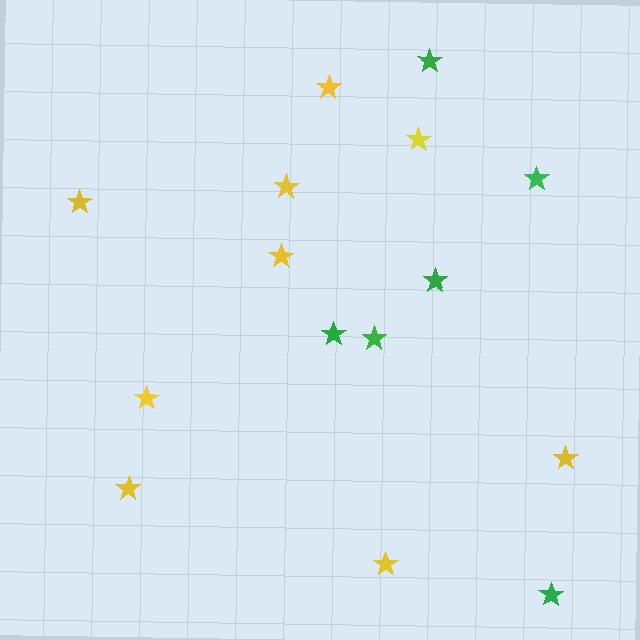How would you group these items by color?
There are 2 groups: one group of yellow stars (9) and one group of green stars (6).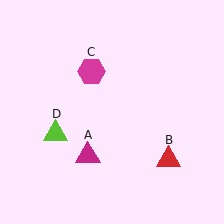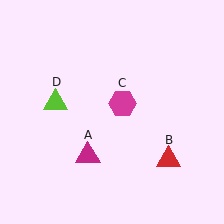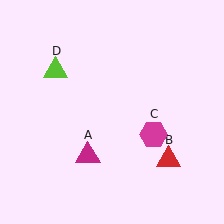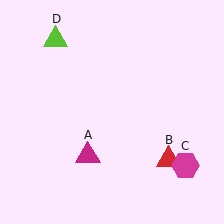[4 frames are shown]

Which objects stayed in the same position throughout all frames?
Magenta triangle (object A) and red triangle (object B) remained stationary.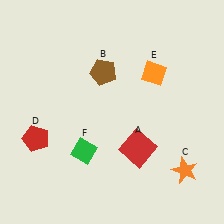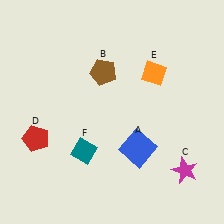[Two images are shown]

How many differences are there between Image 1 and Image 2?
There are 3 differences between the two images.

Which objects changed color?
A changed from red to blue. C changed from orange to magenta. F changed from green to teal.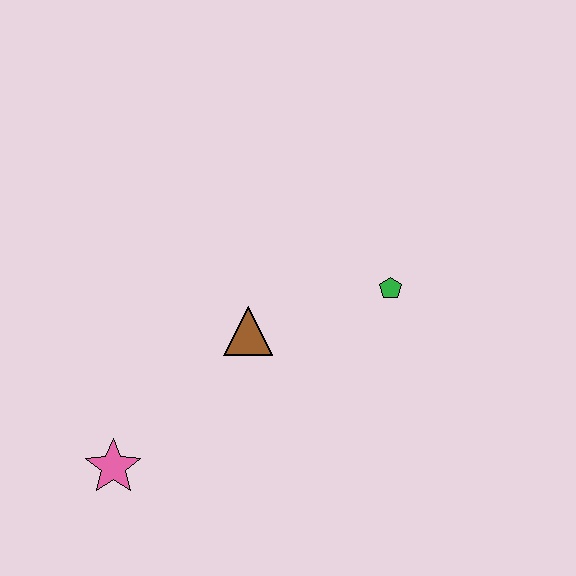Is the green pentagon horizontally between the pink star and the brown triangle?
No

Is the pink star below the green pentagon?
Yes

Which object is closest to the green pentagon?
The brown triangle is closest to the green pentagon.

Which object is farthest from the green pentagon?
The pink star is farthest from the green pentagon.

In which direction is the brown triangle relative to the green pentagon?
The brown triangle is to the left of the green pentagon.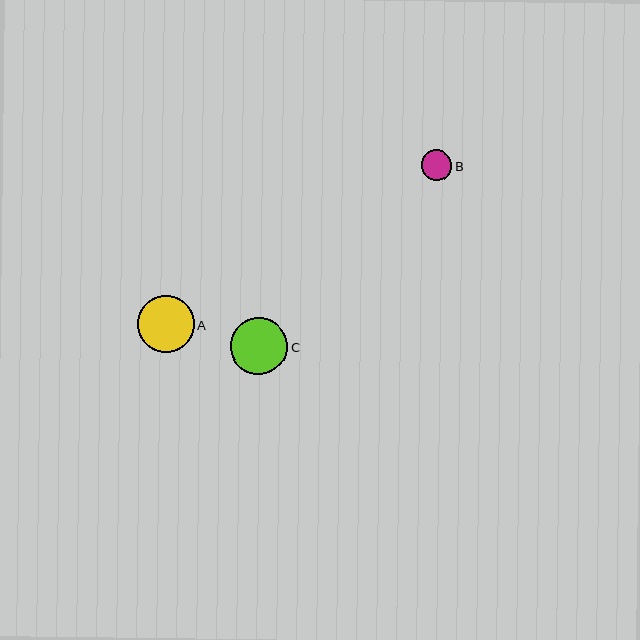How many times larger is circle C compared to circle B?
Circle C is approximately 1.9 times the size of circle B.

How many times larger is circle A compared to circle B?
Circle A is approximately 1.9 times the size of circle B.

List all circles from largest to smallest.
From largest to smallest: C, A, B.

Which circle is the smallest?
Circle B is the smallest with a size of approximately 30 pixels.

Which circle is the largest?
Circle C is the largest with a size of approximately 57 pixels.